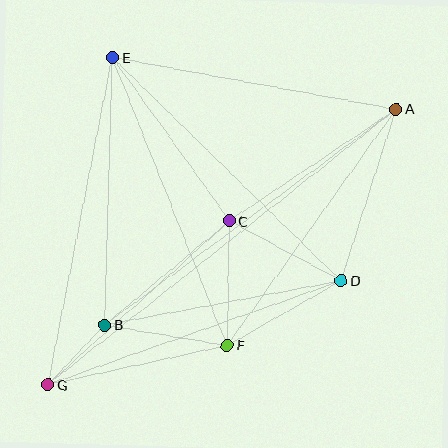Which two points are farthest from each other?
Points A and G are farthest from each other.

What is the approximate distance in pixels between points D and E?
The distance between D and E is approximately 320 pixels.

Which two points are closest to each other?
Points B and G are closest to each other.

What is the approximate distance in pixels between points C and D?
The distance between C and D is approximately 127 pixels.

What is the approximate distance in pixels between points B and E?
The distance between B and E is approximately 268 pixels.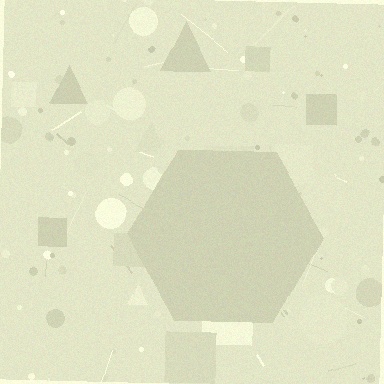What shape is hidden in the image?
A hexagon is hidden in the image.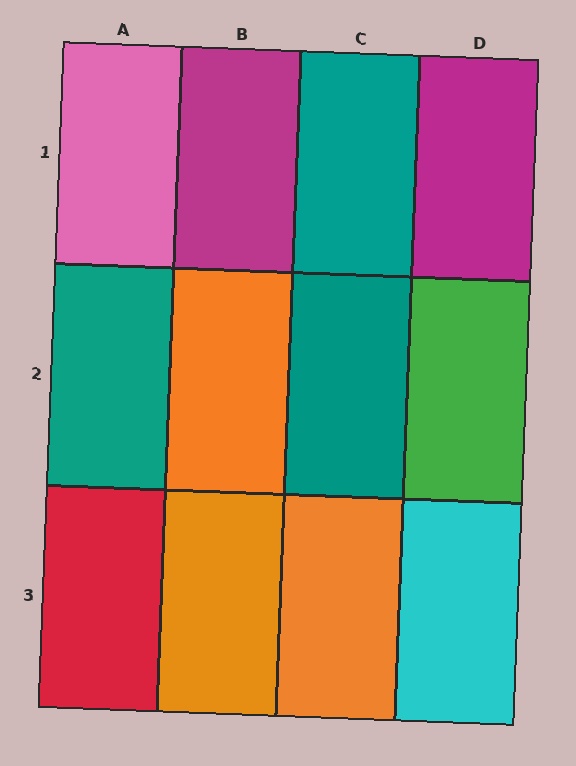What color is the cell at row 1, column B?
Magenta.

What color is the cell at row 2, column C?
Teal.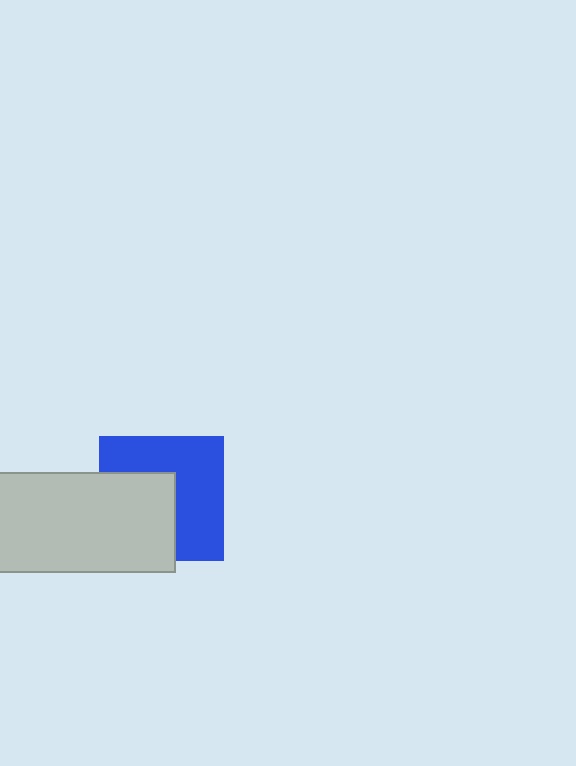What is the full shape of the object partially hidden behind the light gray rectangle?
The partially hidden object is a blue square.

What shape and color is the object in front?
The object in front is a light gray rectangle.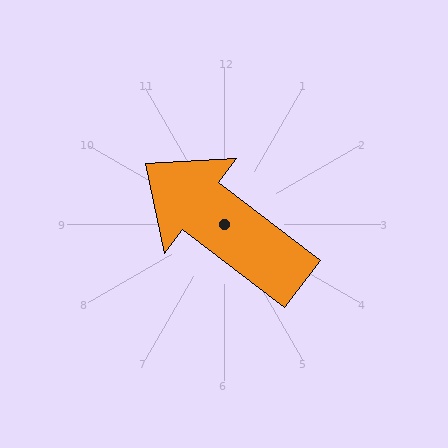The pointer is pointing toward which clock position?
Roughly 10 o'clock.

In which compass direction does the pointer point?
Northwest.